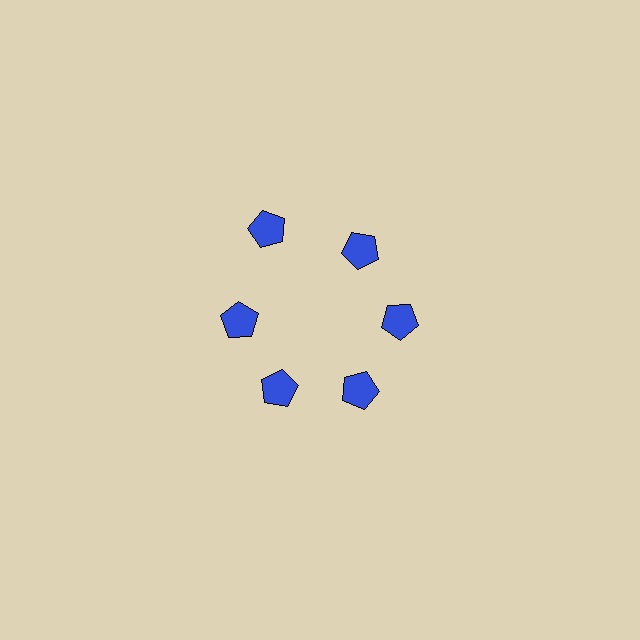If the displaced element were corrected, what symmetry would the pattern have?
It would have 6-fold rotational symmetry — the pattern would map onto itself every 60 degrees.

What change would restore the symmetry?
The symmetry would be restored by moving it inward, back onto the ring so that all 6 pentagons sit at equal angles and equal distance from the center.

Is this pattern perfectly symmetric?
No. The 6 blue pentagons are arranged in a ring, but one element near the 11 o'clock position is pushed outward from the center, breaking the 6-fold rotational symmetry.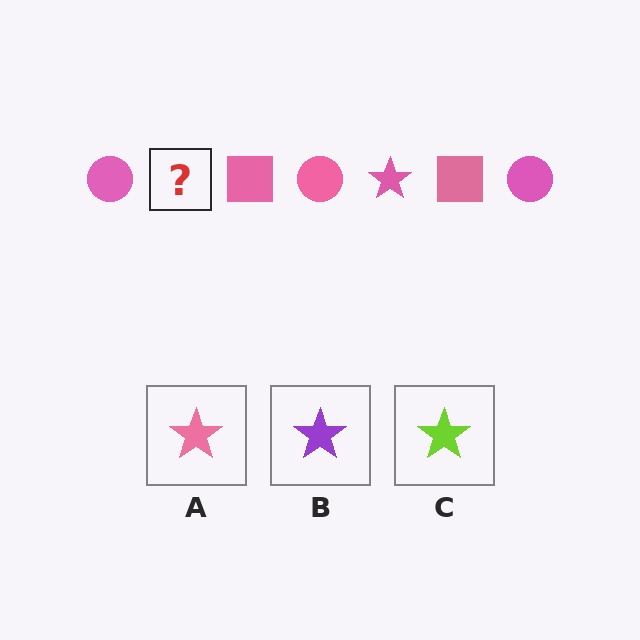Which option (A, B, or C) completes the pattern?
A.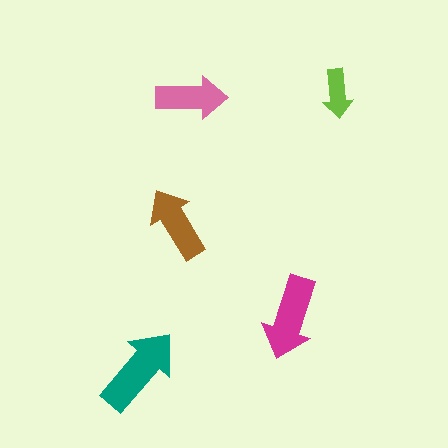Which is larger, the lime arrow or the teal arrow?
The teal one.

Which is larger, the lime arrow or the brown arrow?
The brown one.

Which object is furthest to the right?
The lime arrow is rightmost.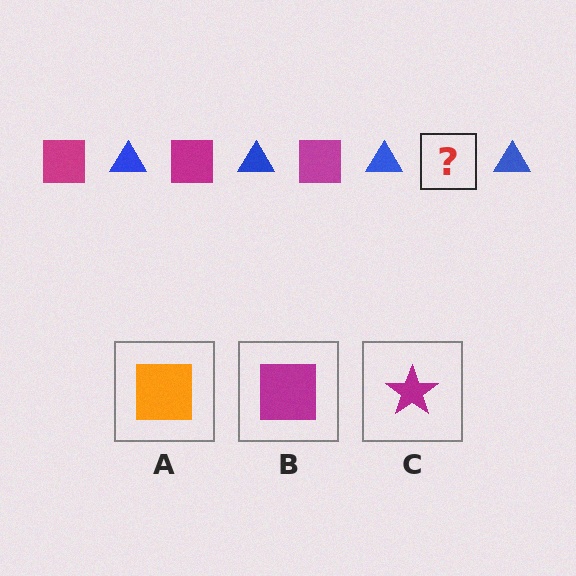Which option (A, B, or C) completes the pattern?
B.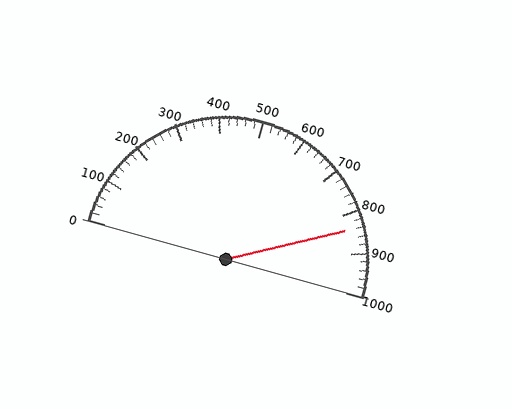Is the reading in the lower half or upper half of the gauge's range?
The reading is in the upper half of the range (0 to 1000).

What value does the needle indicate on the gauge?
The needle indicates approximately 840.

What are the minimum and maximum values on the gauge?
The gauge ranges from 0 to 1000.